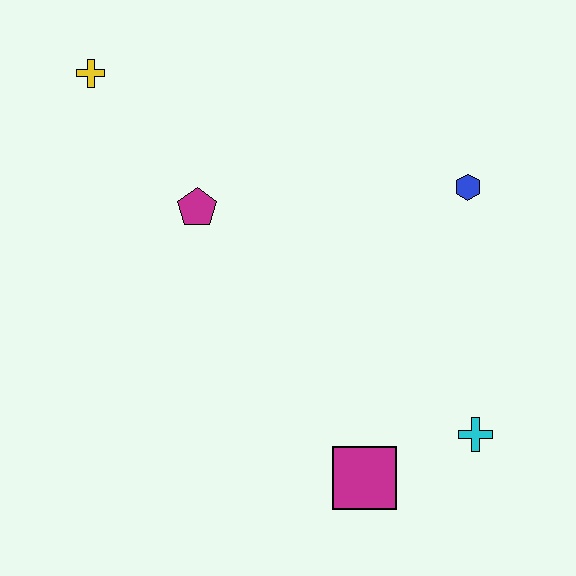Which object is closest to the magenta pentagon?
The yellow cross is closest to the magenta pentagon.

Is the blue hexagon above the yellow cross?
No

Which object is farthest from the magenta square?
The yellow cross is farthest from the magenta square.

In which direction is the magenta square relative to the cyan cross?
The magenta square is to the left of the cyan cross.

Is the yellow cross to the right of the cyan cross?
No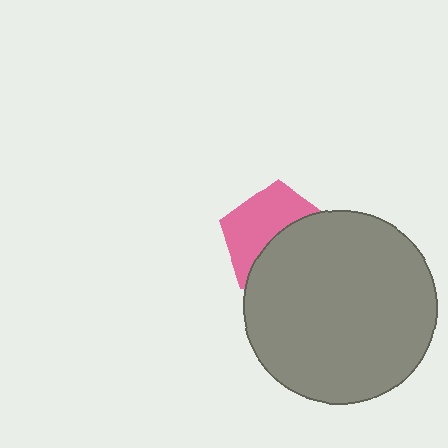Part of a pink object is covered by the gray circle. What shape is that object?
It is a pentagon.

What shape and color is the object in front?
The object in front is a gray circle.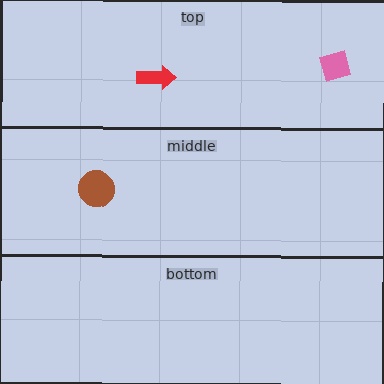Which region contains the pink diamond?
The top region.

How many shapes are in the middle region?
1.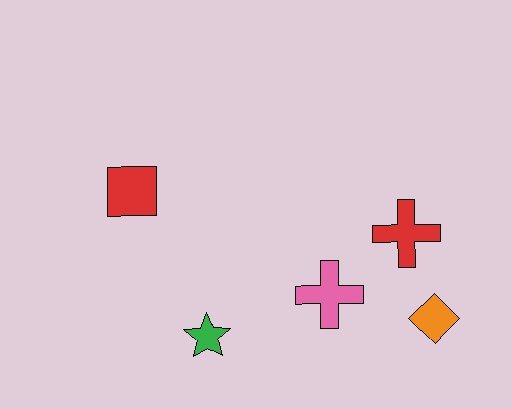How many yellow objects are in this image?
There are no yellow objects.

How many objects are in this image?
There are 5 objects.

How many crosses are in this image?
There are 2 crosses.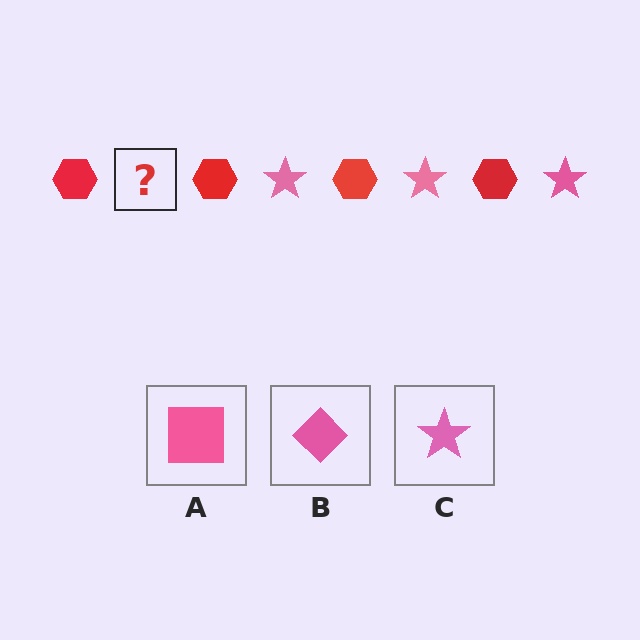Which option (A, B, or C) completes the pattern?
C.